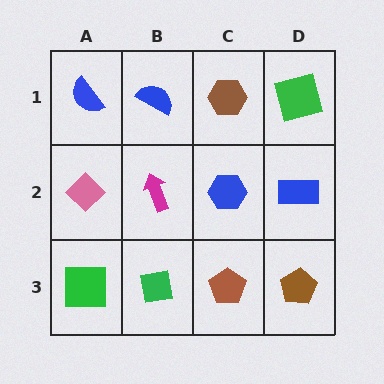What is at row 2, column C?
A blue hexagon.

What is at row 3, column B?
A green square.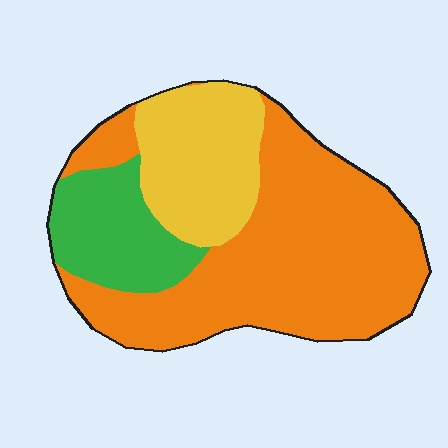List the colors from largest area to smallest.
From largest to smallest: orange, yellow, green.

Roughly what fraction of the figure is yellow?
Yellow takes up about one quarter (1/4) of the figure.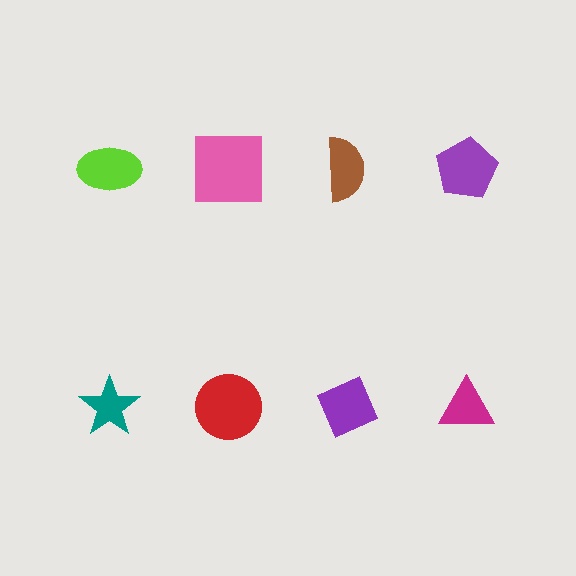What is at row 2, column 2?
A red circle.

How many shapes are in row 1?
4 shapes.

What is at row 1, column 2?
A pink square.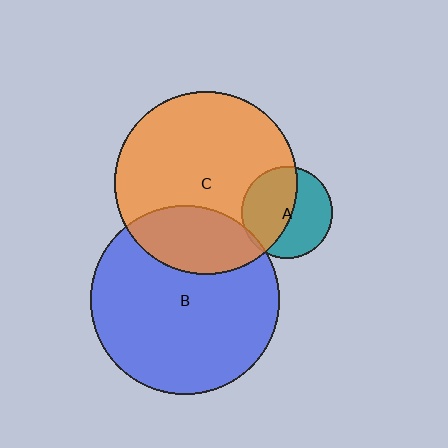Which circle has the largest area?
Circle B (blue).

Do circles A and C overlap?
Yes.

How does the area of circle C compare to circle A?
Approximately 4.0 times.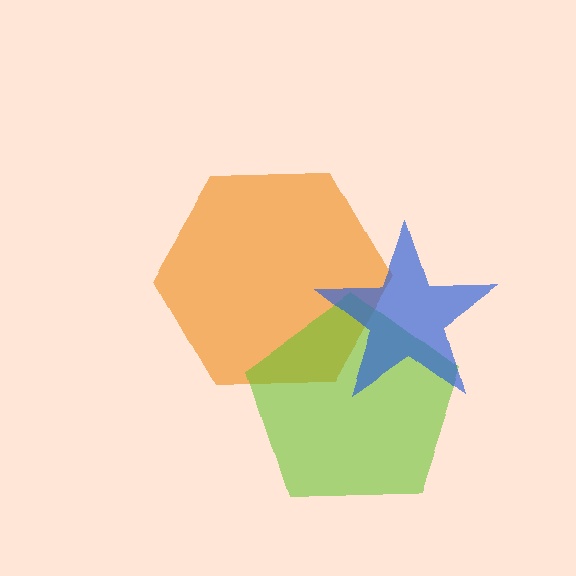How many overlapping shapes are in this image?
There are 3 overlapping shapes in the image.